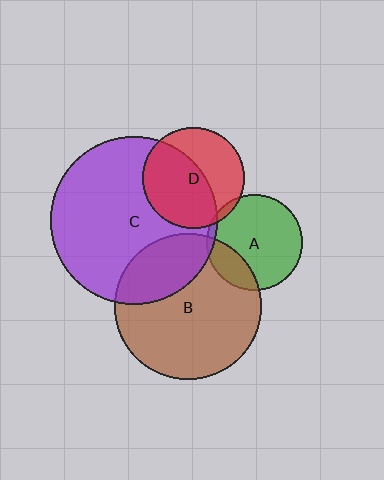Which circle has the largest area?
Circle C (purple).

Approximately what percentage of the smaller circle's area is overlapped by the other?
Approximately 5%.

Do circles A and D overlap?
Yes.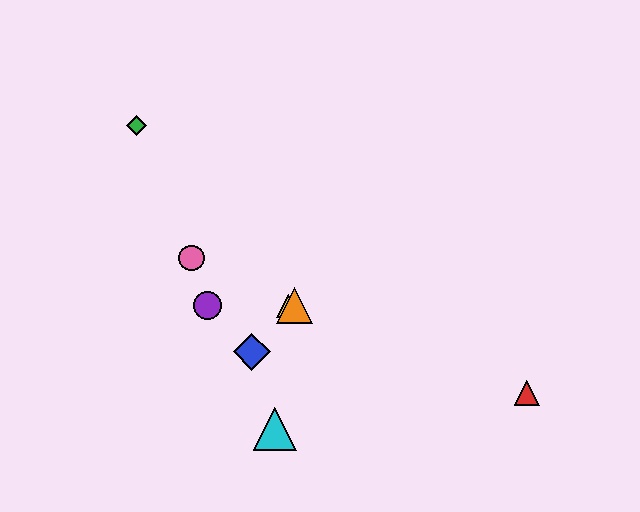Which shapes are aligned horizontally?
The yellow triangle, the purple circle, the orange triangle are aligned horizontally.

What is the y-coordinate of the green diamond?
The green diamond is at y≈125.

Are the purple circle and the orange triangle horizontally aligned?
Yes, both are at y≈306.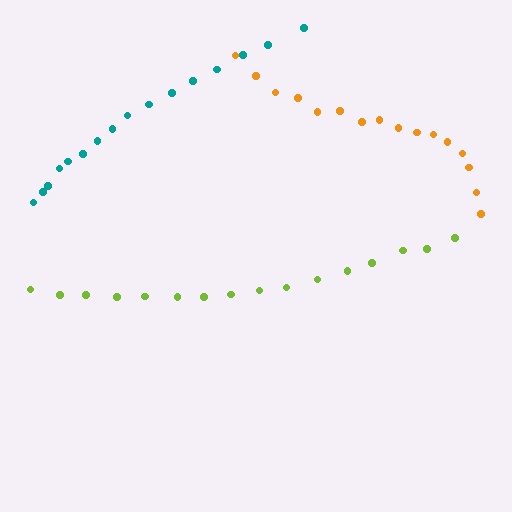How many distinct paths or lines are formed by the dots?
There are 3 distinct paths.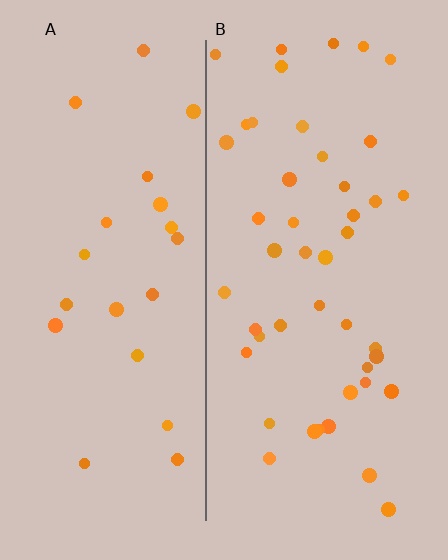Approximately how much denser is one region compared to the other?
Approximately 2.1× — region B over region A.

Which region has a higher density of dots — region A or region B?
B (the right).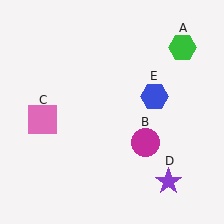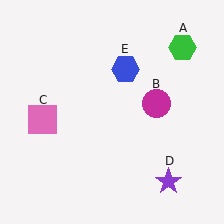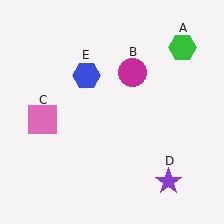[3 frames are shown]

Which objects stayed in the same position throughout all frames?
Green hexagon (object A) and pink square (object C) and purple star (object D) remained stationary.